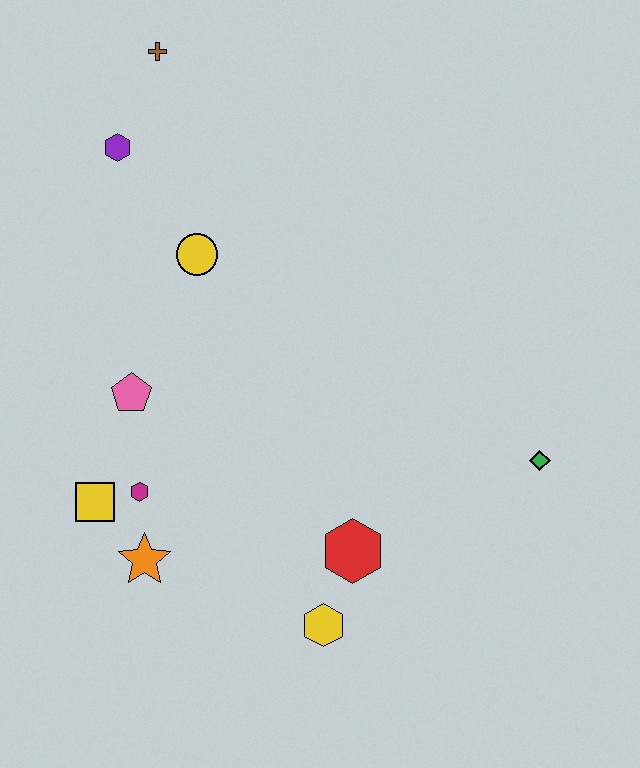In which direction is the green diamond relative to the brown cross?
The green diamond is below the brown cross.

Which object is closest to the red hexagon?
The yellow hexagon is closest to the red hexagon.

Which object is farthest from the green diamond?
The brown cross is farthest from the green diamond.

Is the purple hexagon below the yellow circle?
No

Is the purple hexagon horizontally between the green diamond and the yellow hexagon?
No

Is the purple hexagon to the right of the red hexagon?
No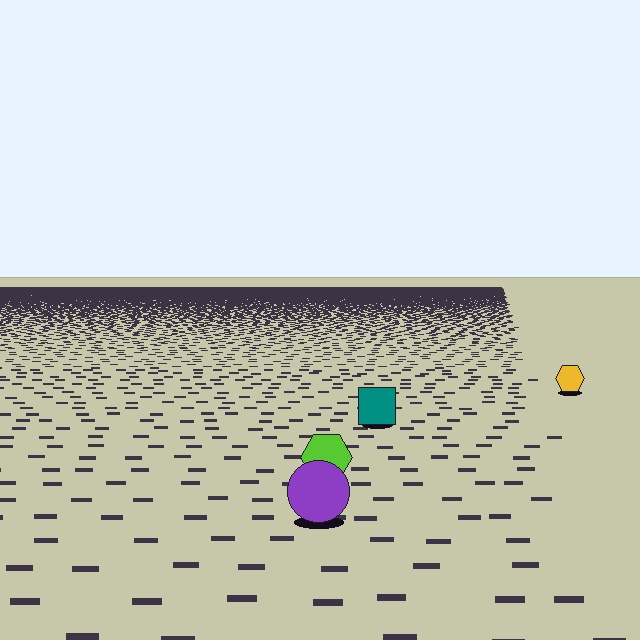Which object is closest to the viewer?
The purple circle is closest. The texture marks near it are larger and more spread out.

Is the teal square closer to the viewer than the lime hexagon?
No. The lime hexagon is closer — you can tell from the texture gradient: the ground texture is coarser near it.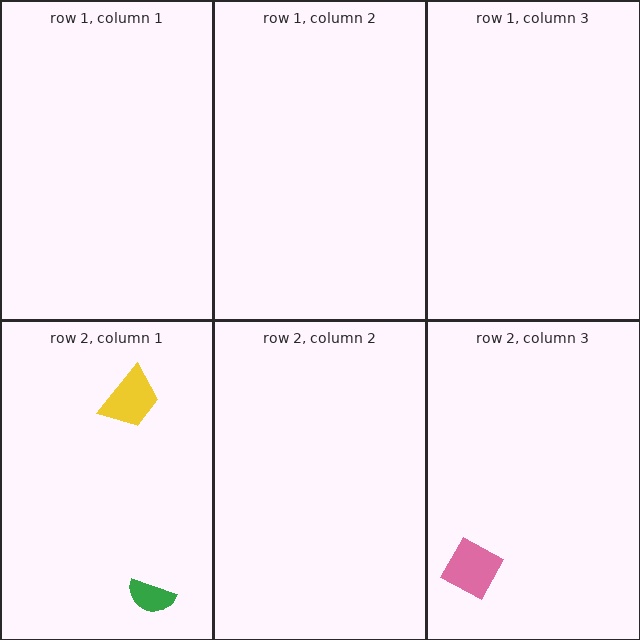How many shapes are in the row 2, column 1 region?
2.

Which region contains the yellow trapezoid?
The row 2, column 1 region.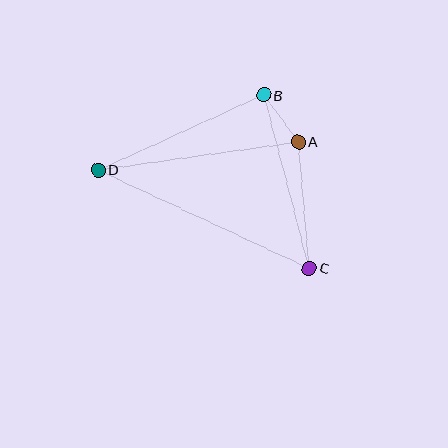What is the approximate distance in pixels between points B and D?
The distance between B and D is approximately 182 pixels.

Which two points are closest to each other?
Points A and B are closest to each other.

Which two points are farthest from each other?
Points C and D are farthest from each other.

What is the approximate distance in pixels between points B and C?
The distance between B and C is approximately 179 pixels.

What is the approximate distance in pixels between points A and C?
The distance between A and C is approximately 127 pixels.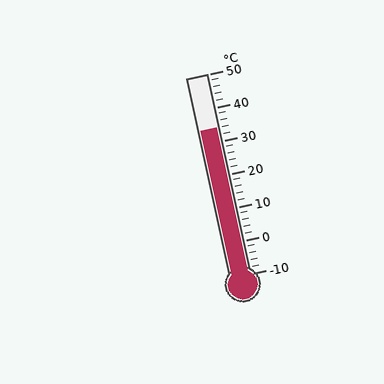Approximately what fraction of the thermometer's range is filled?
The thermometer is filled to approximately 75% of its range.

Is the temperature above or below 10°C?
The temperature is above 10°C.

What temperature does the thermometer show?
The thermometer shows approximately 34°C.